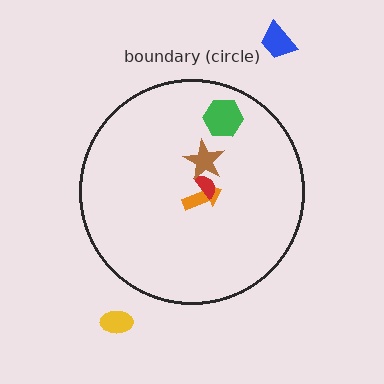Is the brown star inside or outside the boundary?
Inside.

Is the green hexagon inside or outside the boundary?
Inside.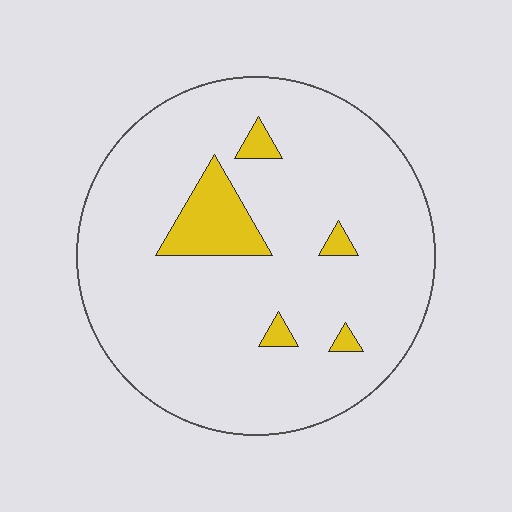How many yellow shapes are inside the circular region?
5.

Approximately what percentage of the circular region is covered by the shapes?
Approximately 10%.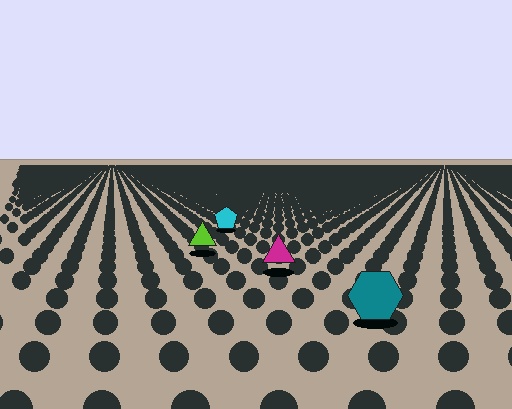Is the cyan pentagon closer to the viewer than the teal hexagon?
No. The teal hexagon is closer — you can tell from the texture gradient: the ground texture is coarser near it.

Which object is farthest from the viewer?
The cyan pentagon is farthest from the viewer. It appears smaller and the ground texture around it is denser.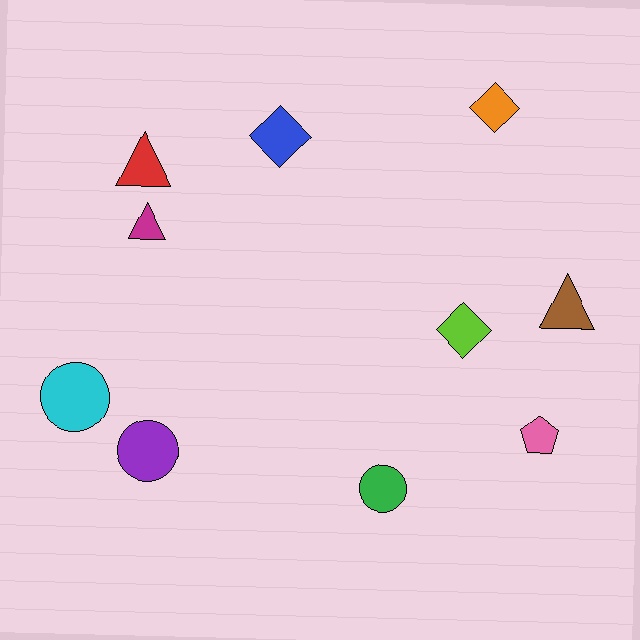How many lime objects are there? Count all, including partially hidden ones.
There is 1 lime object.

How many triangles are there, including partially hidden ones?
There are 3 triangles.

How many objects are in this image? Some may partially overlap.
There are 10 objects.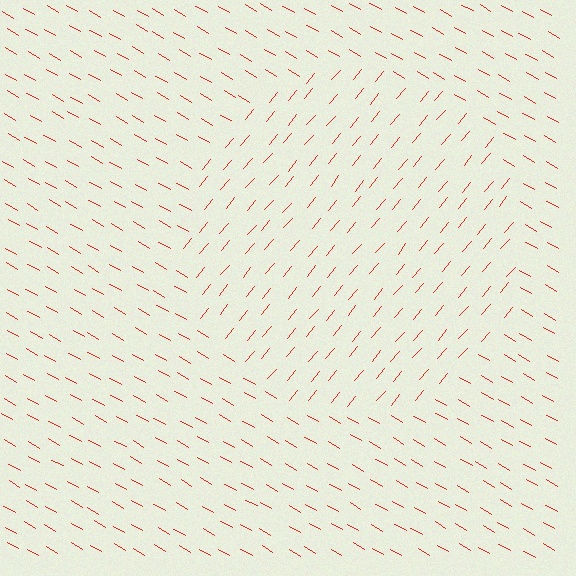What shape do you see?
I see a circle.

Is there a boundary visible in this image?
Yes, there is a texture boundary formed by a change in line orientation.